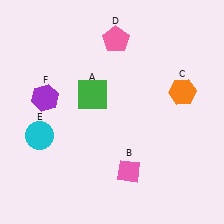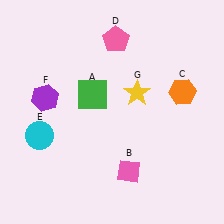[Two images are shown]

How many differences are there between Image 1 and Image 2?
There is 1 difference between the two images.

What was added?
A yellow star (G) was added in Image 2.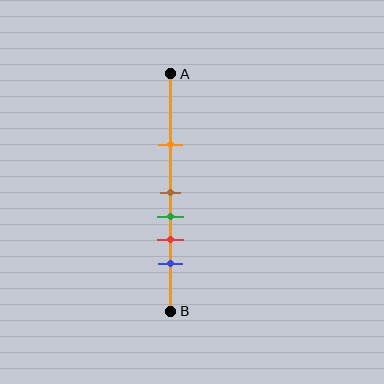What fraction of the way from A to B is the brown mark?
The brown mark is approximately 50% (0.5) of the way from A to B.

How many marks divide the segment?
There are 5 marks dividing the segment.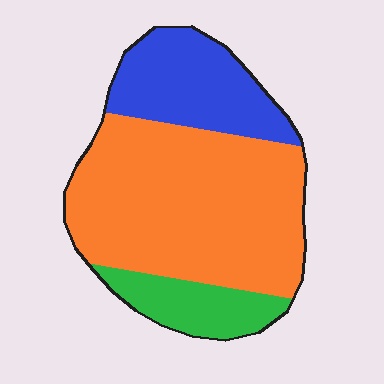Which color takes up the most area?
Orange, at roughly 60%.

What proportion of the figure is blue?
Blue covers 24% of the figure.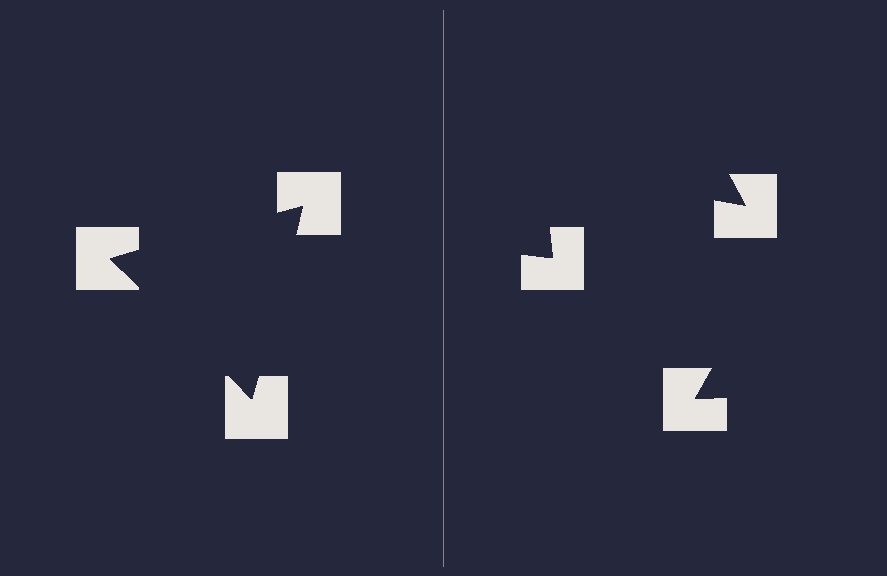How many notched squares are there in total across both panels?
6 — 3 on each side.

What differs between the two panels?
The notched squares are positioned identically on both sides; only the wedge orientations differ. On the left they align to a triangle; on the right they are misaligned.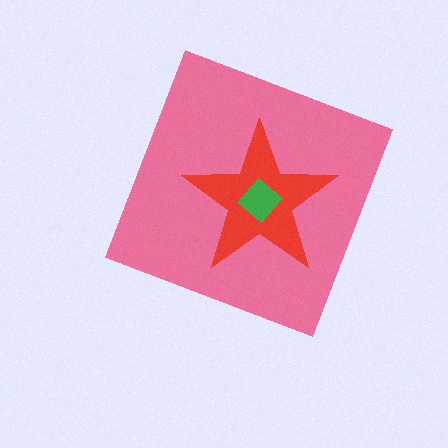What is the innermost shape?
The green diamond.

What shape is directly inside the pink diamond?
The red star.